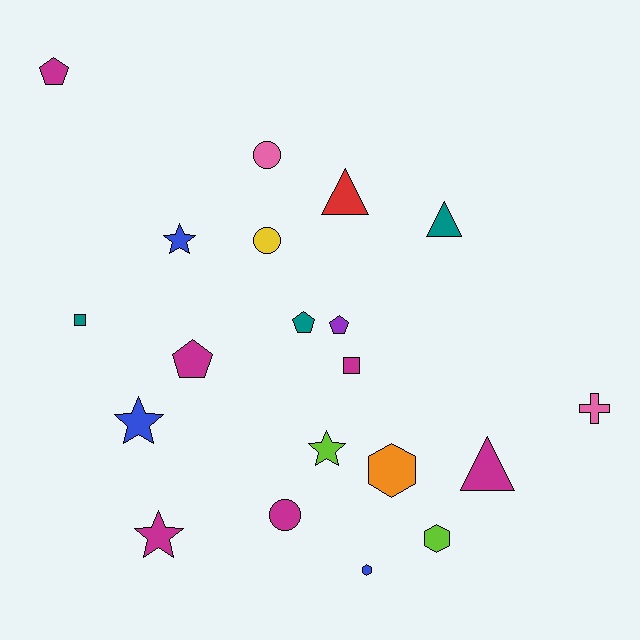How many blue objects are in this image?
There are 3 blue objects.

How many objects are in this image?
There are 20 objects.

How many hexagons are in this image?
There are 3 hexagons.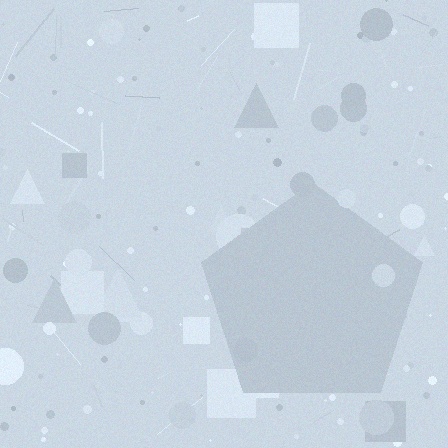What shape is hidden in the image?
A pentagon is hidden in the image.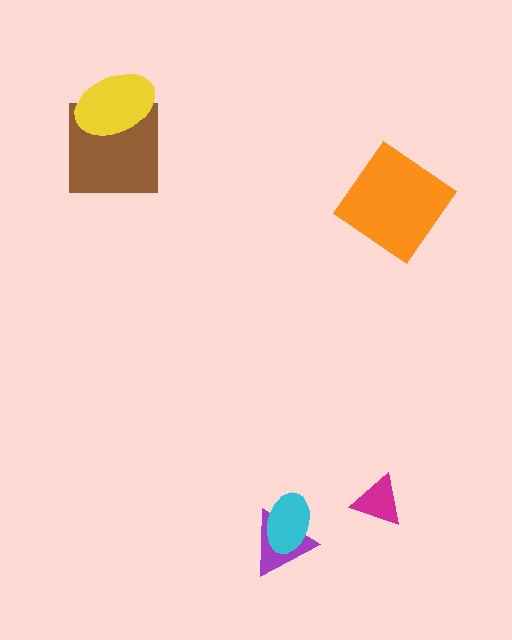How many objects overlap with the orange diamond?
0 objects overlap with the orange diamond.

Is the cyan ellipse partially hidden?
No, no other shape covers it.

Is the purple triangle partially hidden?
Yes, it is partially covered by another shape.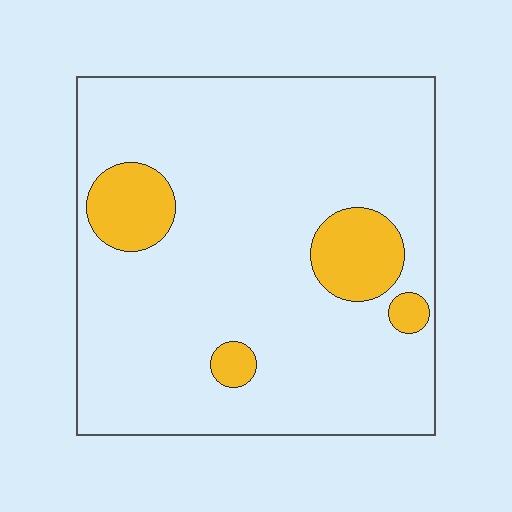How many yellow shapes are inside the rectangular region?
4.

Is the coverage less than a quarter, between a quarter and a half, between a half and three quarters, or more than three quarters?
Less than a quarter.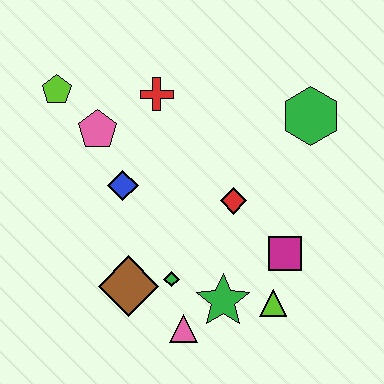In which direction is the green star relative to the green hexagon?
The green star is below the green hexagon.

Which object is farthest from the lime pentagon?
The lime triangle is farthest from the lime pentagon.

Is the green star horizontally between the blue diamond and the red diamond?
Yes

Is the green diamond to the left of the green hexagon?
Yes